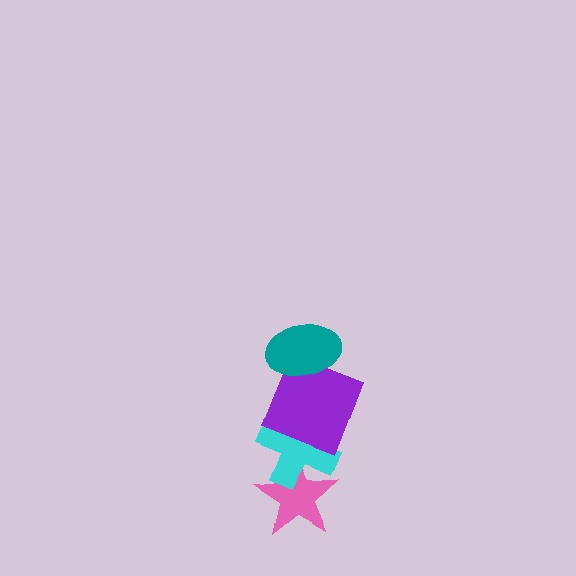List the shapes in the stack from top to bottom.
From top to bottom: the teal ellipse, the purple square, the cyan cross, the pink star.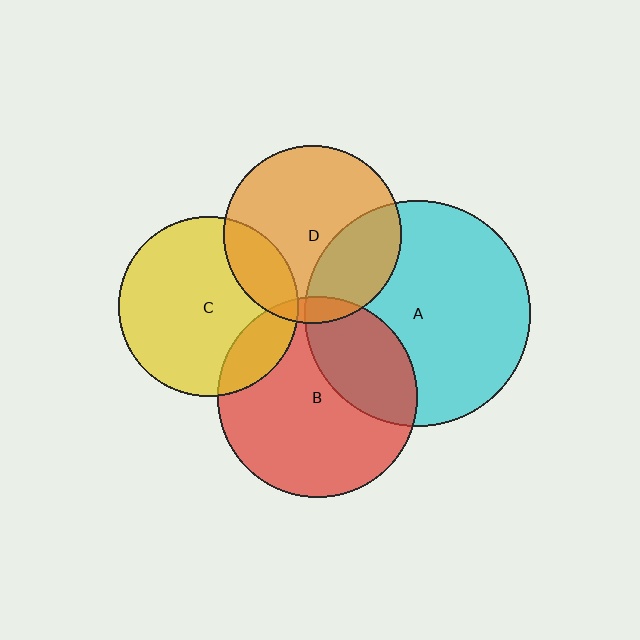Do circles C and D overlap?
Yes.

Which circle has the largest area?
Circle A (cyan).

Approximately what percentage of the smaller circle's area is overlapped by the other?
Approximately 20%.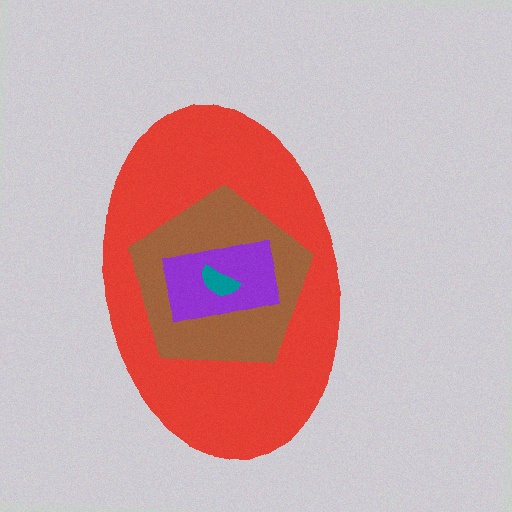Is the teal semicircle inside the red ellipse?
Yes.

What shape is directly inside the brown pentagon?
The purple rectangle.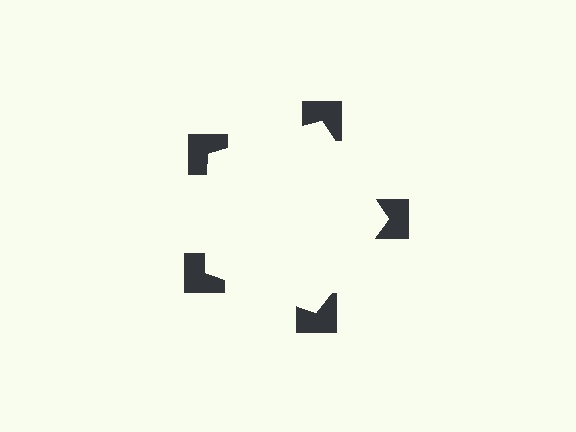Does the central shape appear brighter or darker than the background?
It typically appears slightly brighter than the background, even though no actual brightness change is drawn.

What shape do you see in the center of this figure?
An illusory pentagon — its edges are inferred from the aligned wedge cuts in the notched squares, not physically drawn.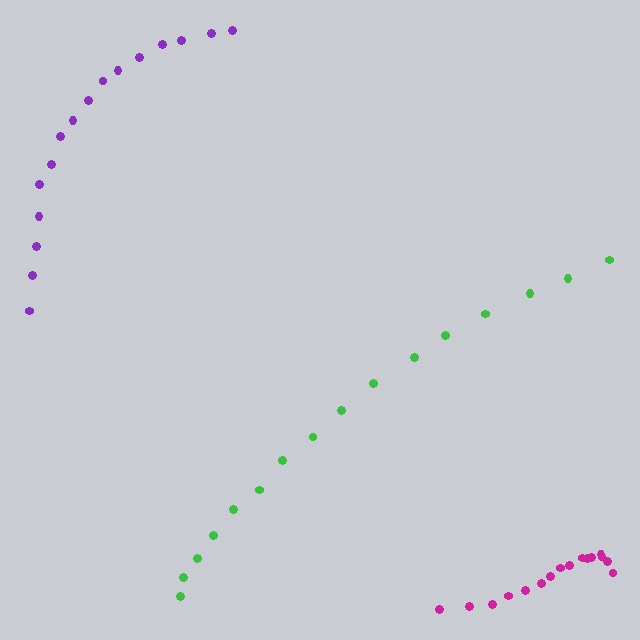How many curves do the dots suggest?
There are 3 distinct paths.